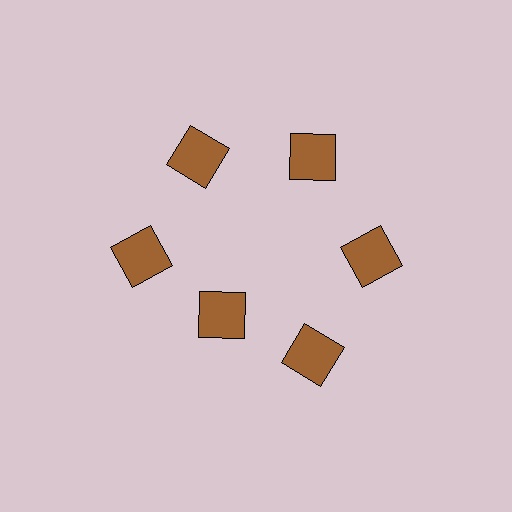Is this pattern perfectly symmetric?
No. The 6 brown squares are arranged in a ring, but one element near the 7 o'clock position is pulled inward toward the center, breaking the 6-fold rotational symmetry.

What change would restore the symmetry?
The symmetry would be restored by moving it outward, back onto the ring so that all 6 squares sit at equal angles and equal distance from the center.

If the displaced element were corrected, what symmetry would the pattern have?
It would have 6-fold rotational symmetry — the pattern would map onto itself every 60 degrees.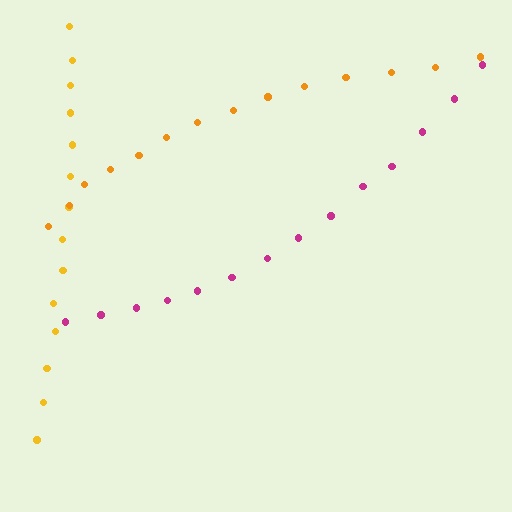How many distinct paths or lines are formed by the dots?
There are 3 distinct paths.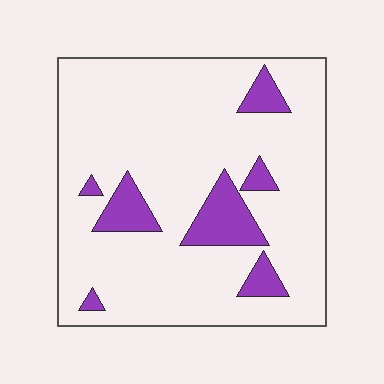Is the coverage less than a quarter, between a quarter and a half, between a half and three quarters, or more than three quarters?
Less than a quarter.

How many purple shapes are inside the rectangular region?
7.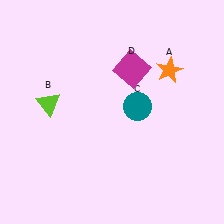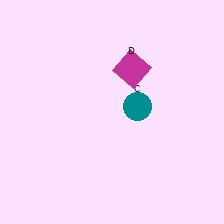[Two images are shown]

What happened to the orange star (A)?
The orange star (A) was removed in Image 2. It was in the top-right area of Image 1.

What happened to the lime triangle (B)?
The lime triangle (B) was removed in Image 2. It was in the top-left area of Image 1.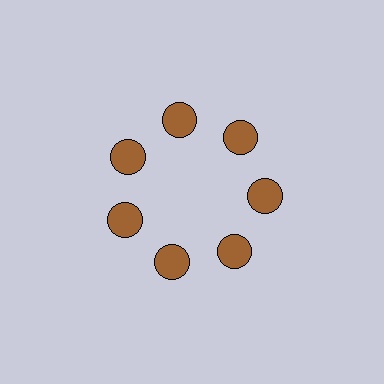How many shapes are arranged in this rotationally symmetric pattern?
There are 7 shapes, arranged in 7 groups of 1.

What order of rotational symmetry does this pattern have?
This pattern has 7-fold rotational symmetry.